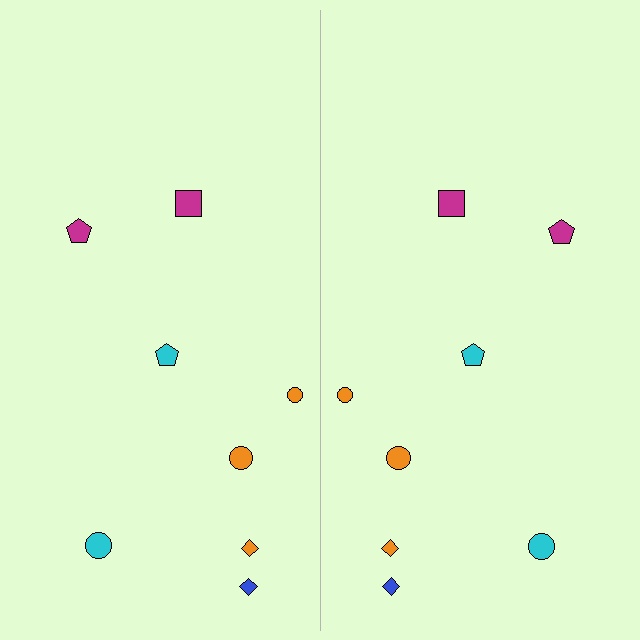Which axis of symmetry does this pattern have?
The pattern has a vertical axis of symmetry running through the center of the image.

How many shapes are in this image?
There are 16 shapes in this image.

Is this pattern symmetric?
Yes, this pattern has bilateral (reflection) symmetry.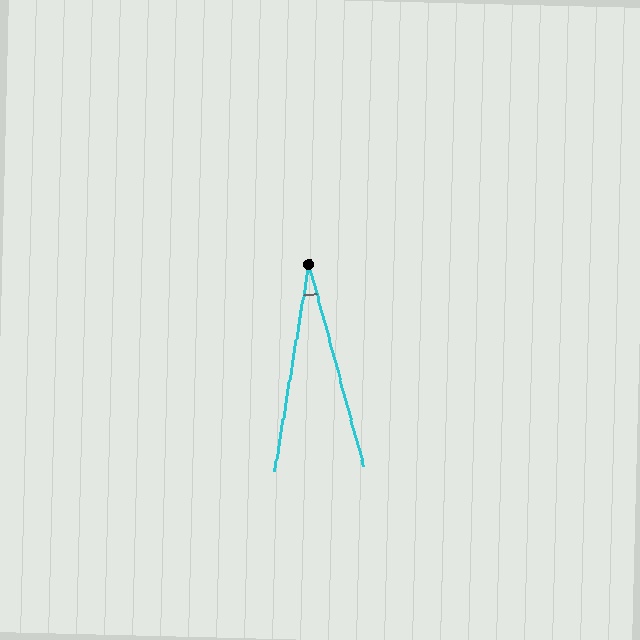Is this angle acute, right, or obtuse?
It is acute.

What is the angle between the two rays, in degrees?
Approximately 25 degrees.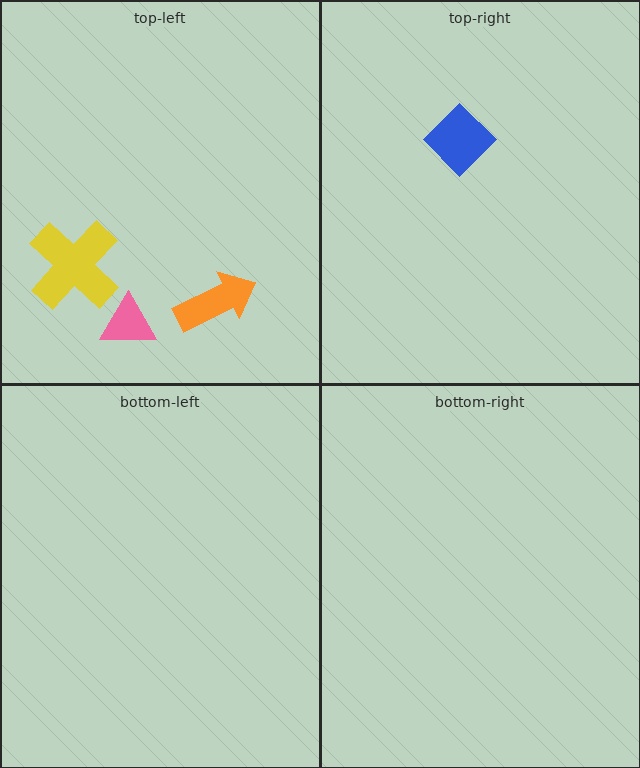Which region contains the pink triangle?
The top-left region.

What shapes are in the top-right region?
The blue diamond.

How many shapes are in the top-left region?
3.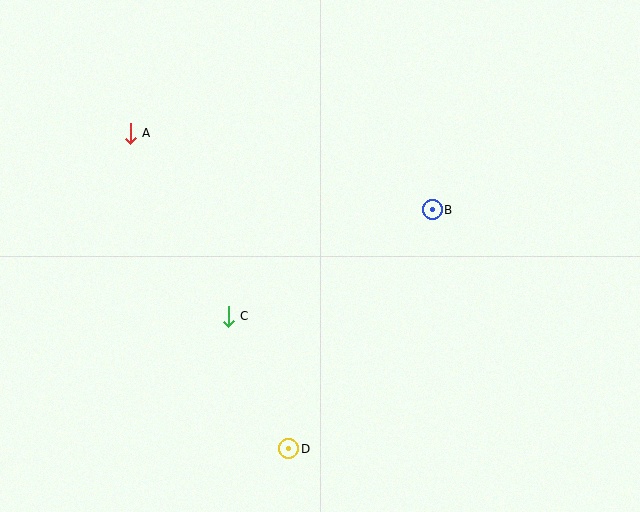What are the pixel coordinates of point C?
Point C is at (228, 316).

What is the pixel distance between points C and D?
The distance between C and D is 145 pixels.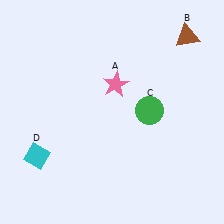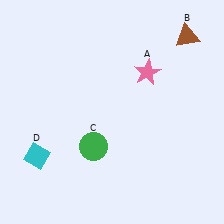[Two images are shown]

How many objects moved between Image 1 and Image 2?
2 objects moved between the two images.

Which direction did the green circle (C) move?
The green circle (C) moved left.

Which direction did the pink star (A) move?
The pink star (A) moved right.